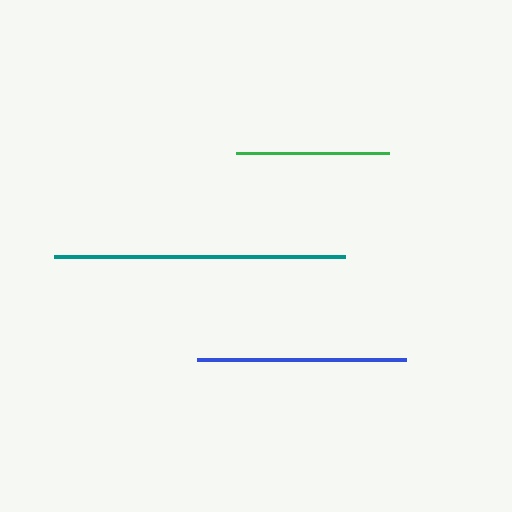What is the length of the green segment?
The green segment is approximately 153 pixels long.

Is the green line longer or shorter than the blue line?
The blue line is longer than the green line.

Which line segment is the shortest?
The green line is the shortest at approximately 153 pixels.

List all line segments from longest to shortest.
From longest to shortest: teal, blue, green.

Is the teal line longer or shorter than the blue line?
The teal line is longer than the blue line.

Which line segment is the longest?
The teal line is the longest at approximately 290 pixels.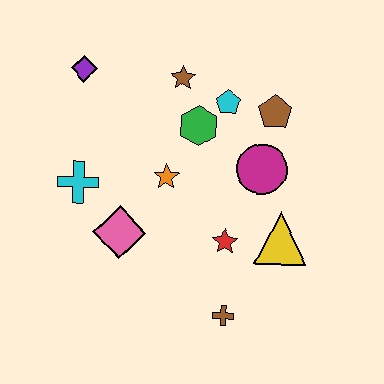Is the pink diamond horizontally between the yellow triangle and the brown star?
No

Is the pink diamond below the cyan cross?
Yes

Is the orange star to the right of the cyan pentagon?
No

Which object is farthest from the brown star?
The brown cross is farthest from the brown star.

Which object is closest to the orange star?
The green hexagon is closest to the orange star.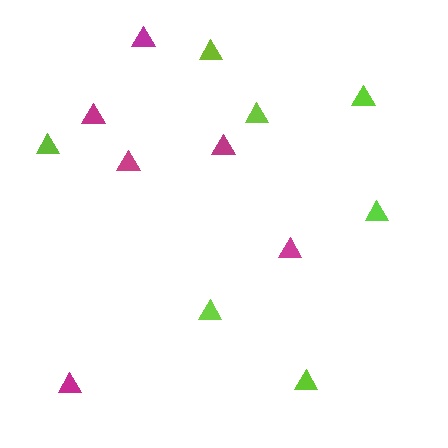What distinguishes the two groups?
There are 2 groups: one group of lime triangles (7) and one group of magenta triangles (6).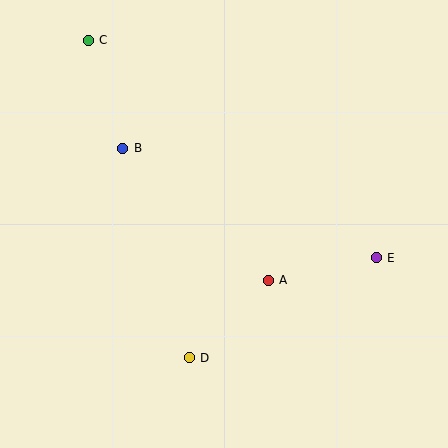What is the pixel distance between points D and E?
The distance between D and E is 212 pixels.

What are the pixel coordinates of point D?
Point D is at (189, 358).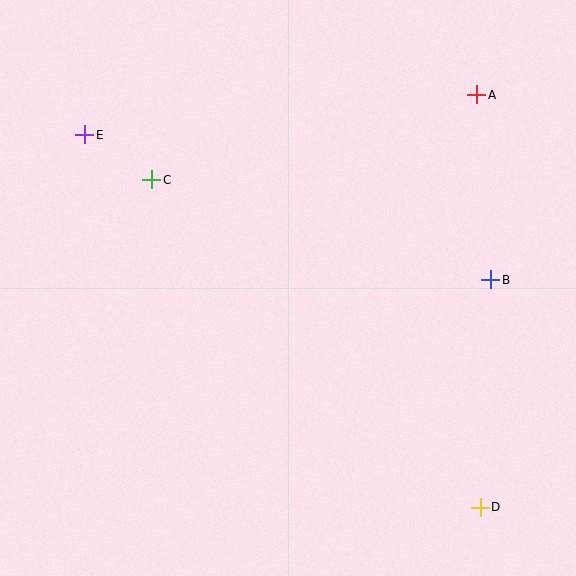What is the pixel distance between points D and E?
The distance between D and E is 543 pixels.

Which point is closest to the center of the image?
Point C at (152, 180) is closest to the center.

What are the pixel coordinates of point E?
Point E is at (85, 135).